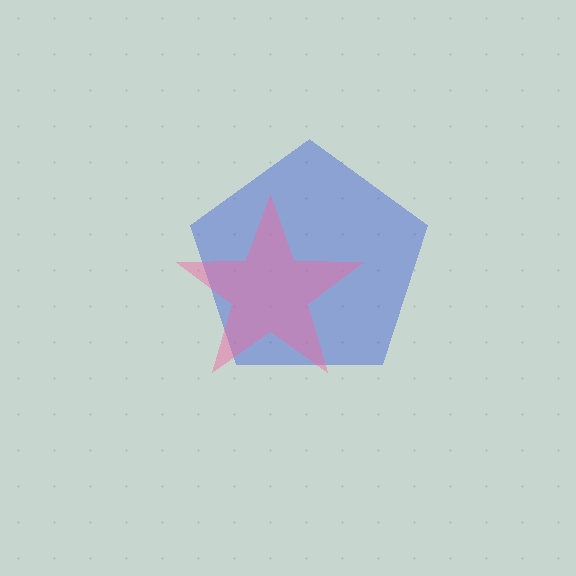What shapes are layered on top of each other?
The layered shapes are: a blue pentagon, a pink star.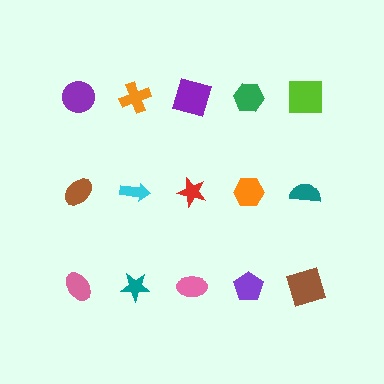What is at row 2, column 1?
A brown ellipse.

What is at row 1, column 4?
A green hexagon.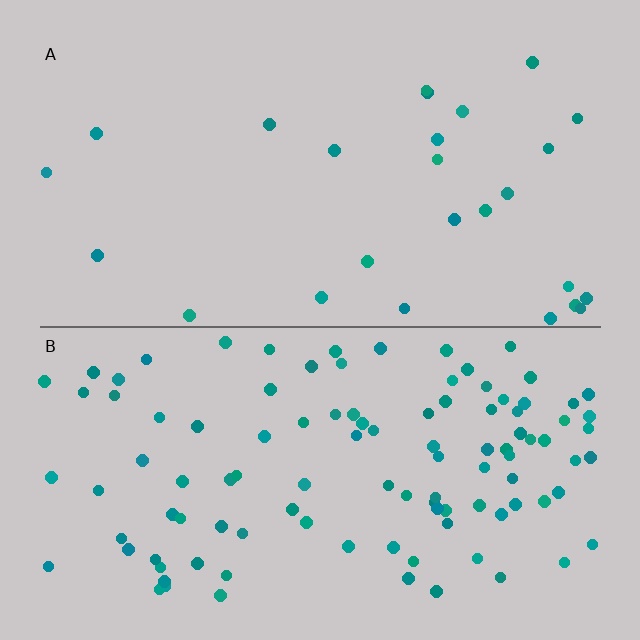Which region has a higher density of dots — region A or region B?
B (the bottom).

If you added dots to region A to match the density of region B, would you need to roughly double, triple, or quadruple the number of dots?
Approximately quadruple.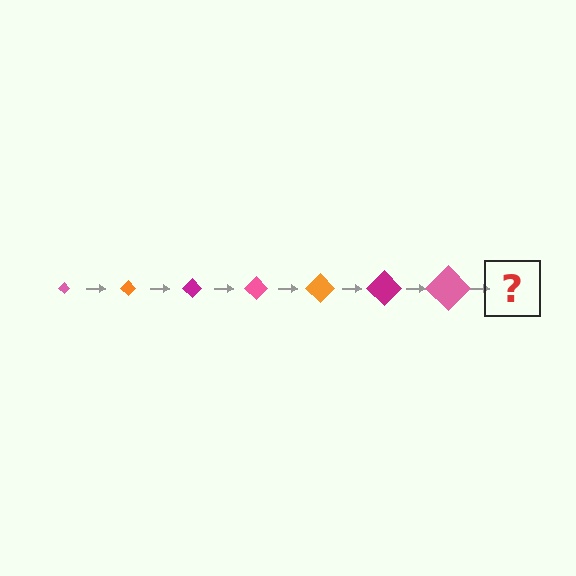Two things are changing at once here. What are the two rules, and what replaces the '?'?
The two rules are that the diamond grows larger each step and the color cycles through pink, orange, and magenta. The '?' should be an orange diamond, larger than the previous one.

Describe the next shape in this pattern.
It should be an orange diamond, larger than the previous one.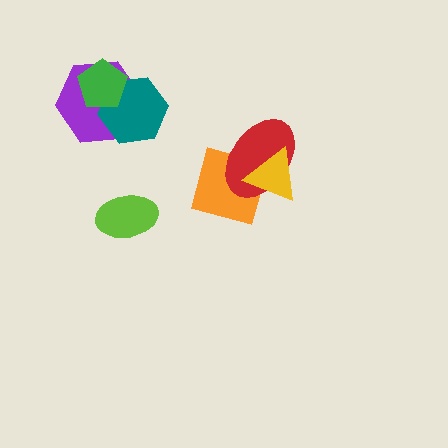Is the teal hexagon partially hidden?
Yes, it is partially covered by another shape.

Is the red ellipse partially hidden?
Yes, it is partially covered by another shape.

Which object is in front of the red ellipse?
The yellow triangle is in front of the red ellipse.